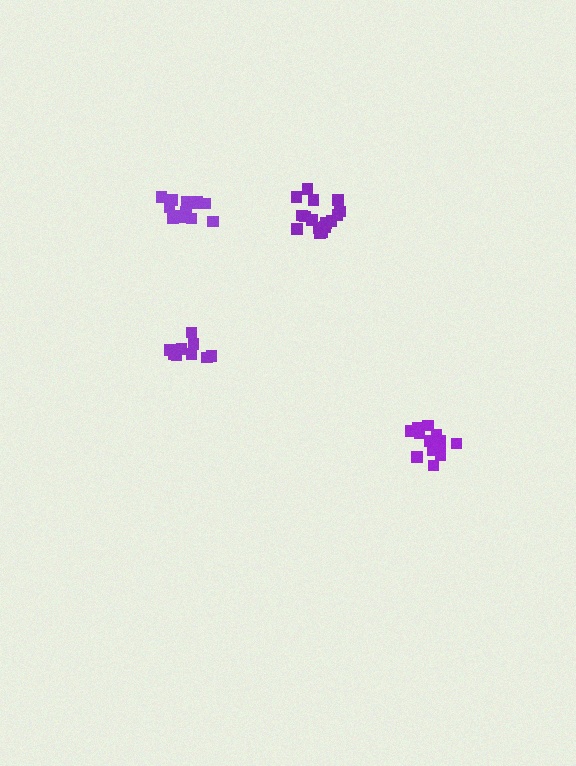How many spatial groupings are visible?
There are 4 spatial groupings.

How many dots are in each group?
Group 1: 10 dots, Group 2: 14 dots, Group 3: 16 dots, Group 4: 14 dots (54 total).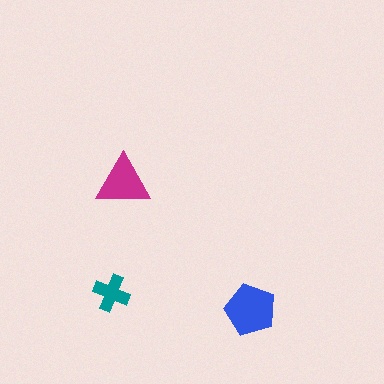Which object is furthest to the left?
The teal cross is leftmost.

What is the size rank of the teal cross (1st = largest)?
3rd.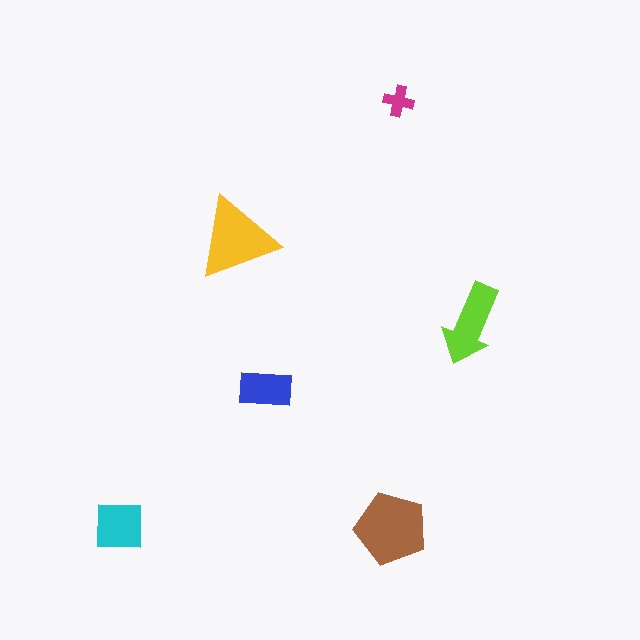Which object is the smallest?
The magenta cross.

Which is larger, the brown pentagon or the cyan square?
The brown pentagon.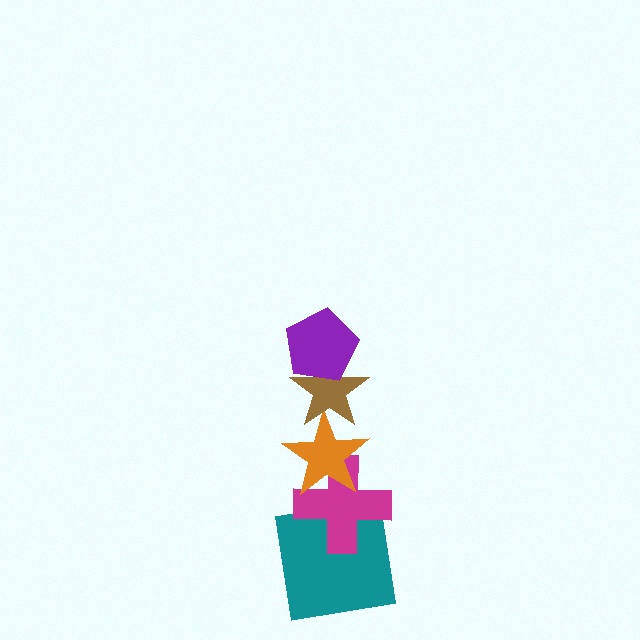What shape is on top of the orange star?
The brown star is on top of the orange star.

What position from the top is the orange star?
The orange star is 3rd from the top.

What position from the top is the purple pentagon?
The purple pentagon is 1st from the top.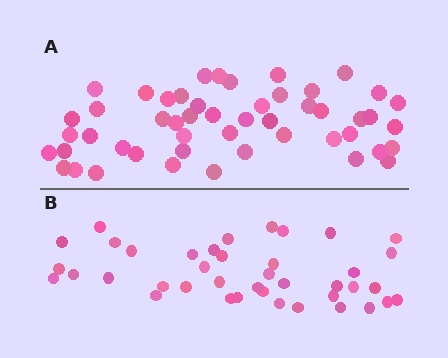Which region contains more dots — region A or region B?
Region A (the top region) has more dots.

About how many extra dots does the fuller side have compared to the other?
Region A has roughly 10 or so more dots than region B.